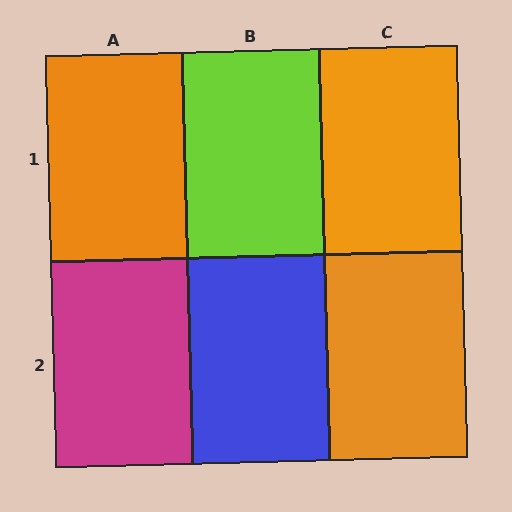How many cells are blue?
1 cell is blue.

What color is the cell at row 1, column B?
Lime.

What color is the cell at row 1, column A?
Orange.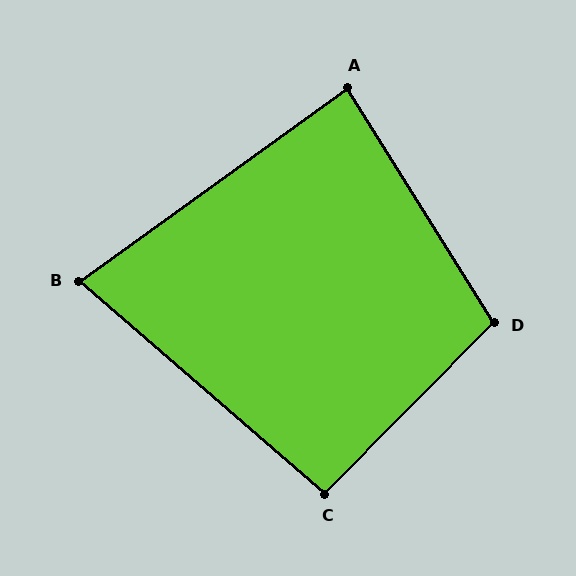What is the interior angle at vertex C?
Approximately 94 degrees (approximately right).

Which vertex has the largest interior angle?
D, at approximately 103 degrees.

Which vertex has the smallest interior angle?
B, at approximately 77 degrees.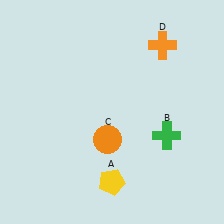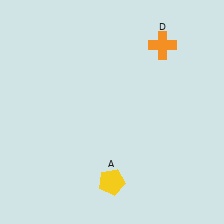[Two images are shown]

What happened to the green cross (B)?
The green cross (B) was removed in Image 2. It was in the bottom-right area of Image 1.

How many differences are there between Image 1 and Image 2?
There are 2 differences between the two images.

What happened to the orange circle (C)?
The orange circle (C) was removed in Image 2. It was in the bottom-left area of Image 1.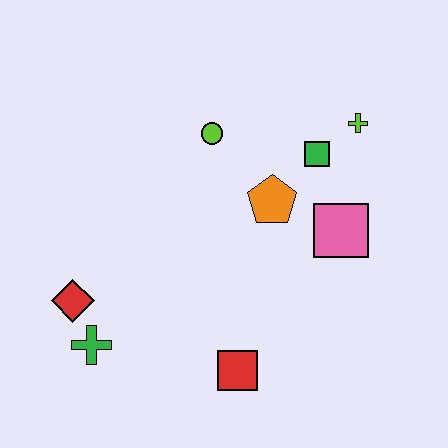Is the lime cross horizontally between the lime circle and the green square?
No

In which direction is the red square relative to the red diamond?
The red square is to the right of the red diamond.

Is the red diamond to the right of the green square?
No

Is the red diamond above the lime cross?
No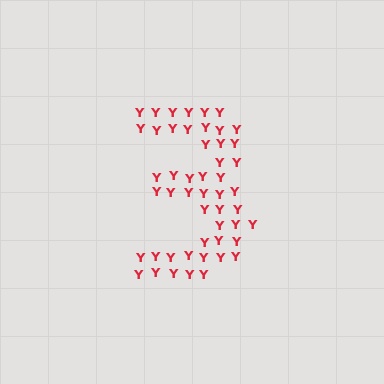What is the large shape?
The large shape is the digit 3.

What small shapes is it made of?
It is made of small letter Y's.